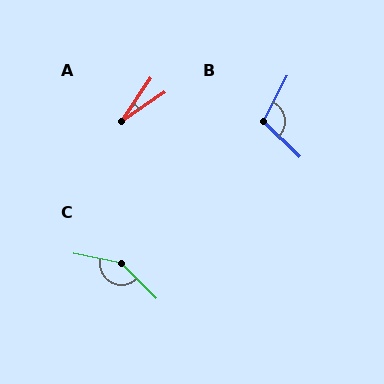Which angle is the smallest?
A, at approximately 22 degrees.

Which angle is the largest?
C, at approximately 146 degrees.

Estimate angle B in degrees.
Approximately 107 degrees.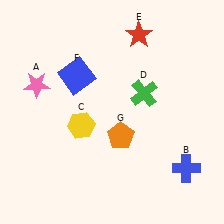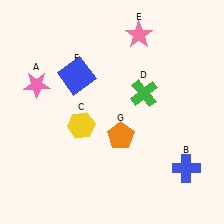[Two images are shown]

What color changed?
The star (E) changed from red in Image 1 to pink in Image 2.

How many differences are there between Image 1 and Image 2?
There is 1 difference between the two images.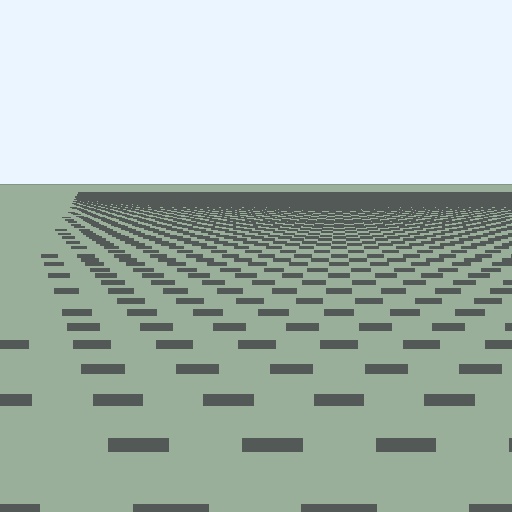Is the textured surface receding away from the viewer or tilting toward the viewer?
The surface is receding away from the viewer. Texture elements get smaller and denser toward the top.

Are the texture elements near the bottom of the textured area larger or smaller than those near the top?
Larger. Near the bottom, elements are closer to the viewer and appear at a bigger on-screen size.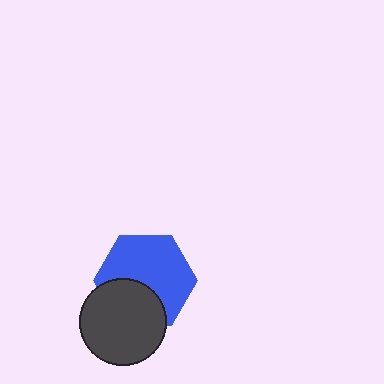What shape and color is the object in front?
The object in front is a dark gray circle.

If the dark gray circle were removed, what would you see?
You would see the complete blue hexagon.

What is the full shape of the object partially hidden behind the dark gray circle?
The partially hidden object is a blue hexagon.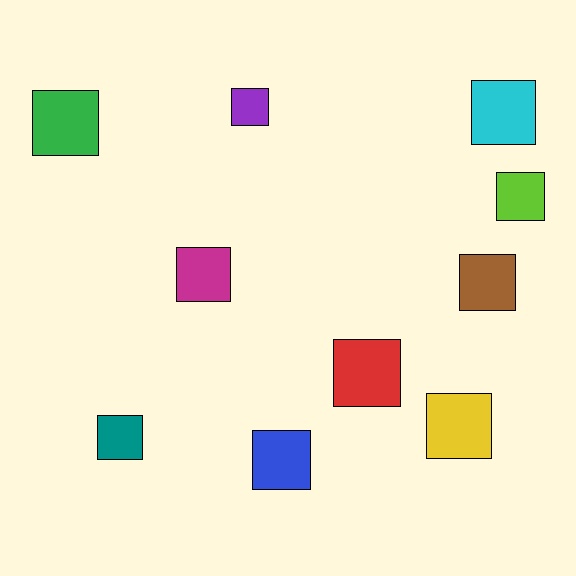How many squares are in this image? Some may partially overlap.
There are 10 squares.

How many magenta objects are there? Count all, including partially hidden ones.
There is 1 magenta object.